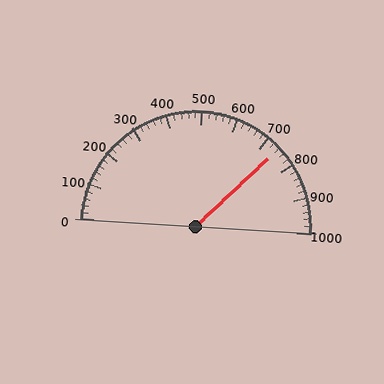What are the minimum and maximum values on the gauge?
The gauge ranges from 0 to 1000.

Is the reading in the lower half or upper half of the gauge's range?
The reading is in the upper half of the range (0 to 1000).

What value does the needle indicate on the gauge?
The needle indicates approximately 740.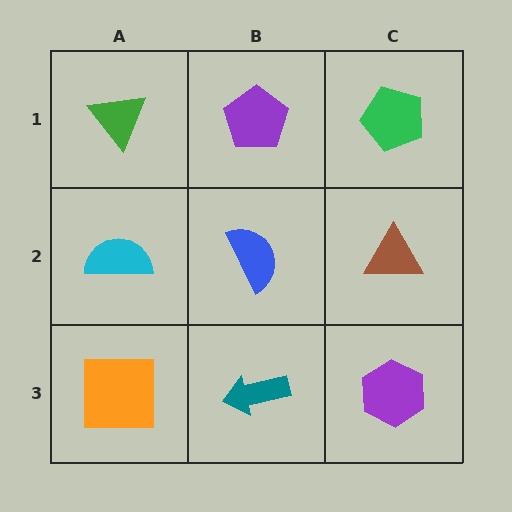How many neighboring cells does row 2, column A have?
3.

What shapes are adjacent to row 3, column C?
A brown triangle (row 2, column C), a teal arrow (row 3, column B).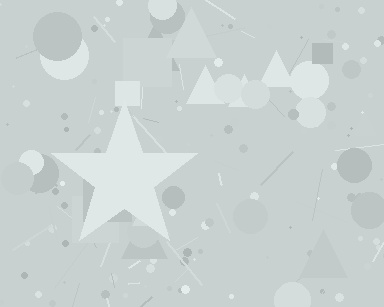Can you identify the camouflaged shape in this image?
The camouflaged shape is a star.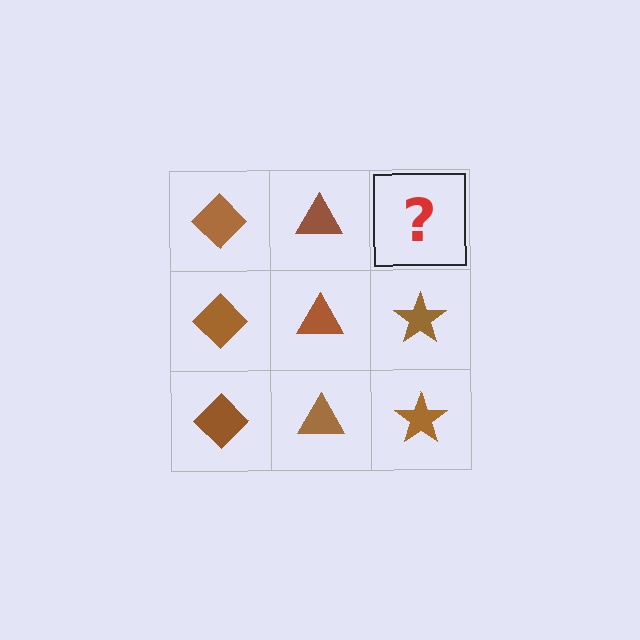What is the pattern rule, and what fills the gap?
The rule is that each column has a consistent shape. The gap should be filled with a brown star.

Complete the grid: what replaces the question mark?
The question mark should be replaced with a brown star.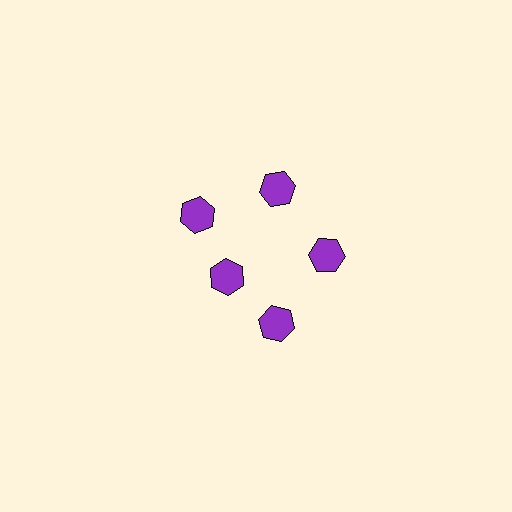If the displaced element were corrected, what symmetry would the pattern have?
It would have 5-fold rotational symmetry — the pattern would map onto itself every 72 degrees.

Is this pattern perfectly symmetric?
No. The 5 purple hexagons are arranged in a ring, but one element near the 8 o'clock position is pulled inward toward the center, breaking the 5-fold rotational symmetry.